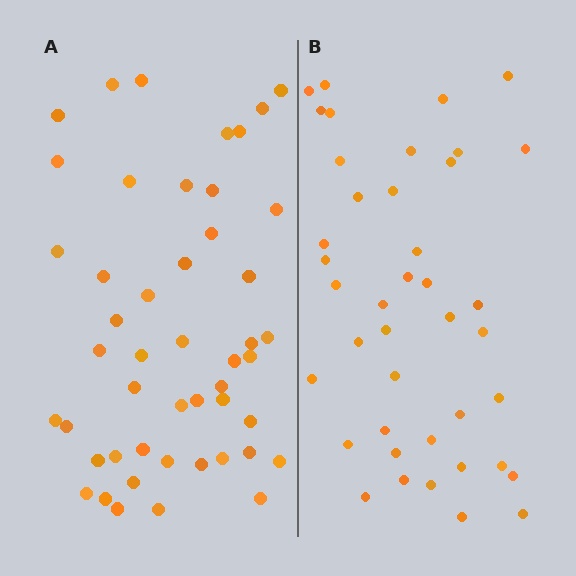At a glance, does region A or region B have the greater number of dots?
Region A (the left region) has more dots.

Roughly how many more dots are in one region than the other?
Region A has roughly 8 or so more dots than region B.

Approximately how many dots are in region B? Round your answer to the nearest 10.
About 40 dots. (The exact count is 41, which rounds to 40.)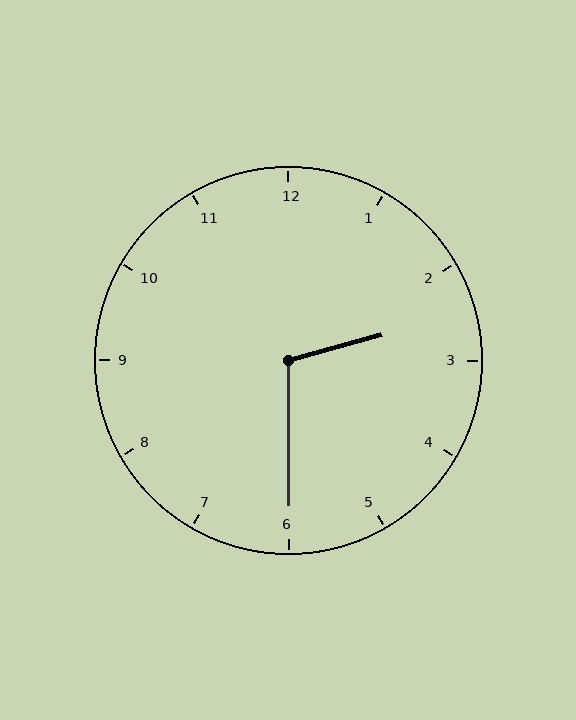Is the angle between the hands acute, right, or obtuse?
It is obtuse.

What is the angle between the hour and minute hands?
Approximately 105 degrees.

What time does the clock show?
2:30.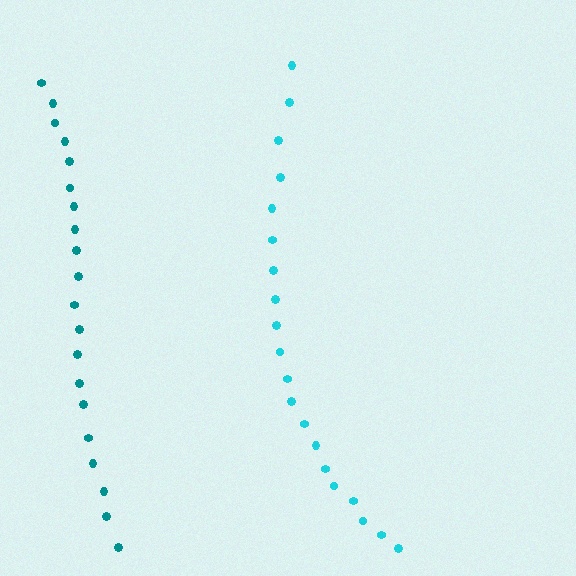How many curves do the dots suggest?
There are 2 distinct paths.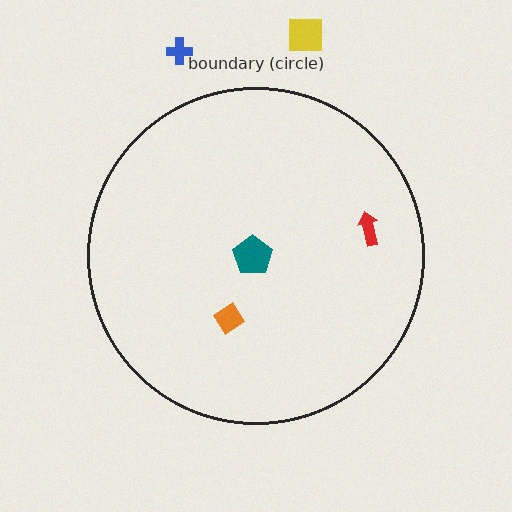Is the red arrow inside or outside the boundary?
Inside.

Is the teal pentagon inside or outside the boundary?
Inside.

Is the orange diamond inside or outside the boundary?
Inside.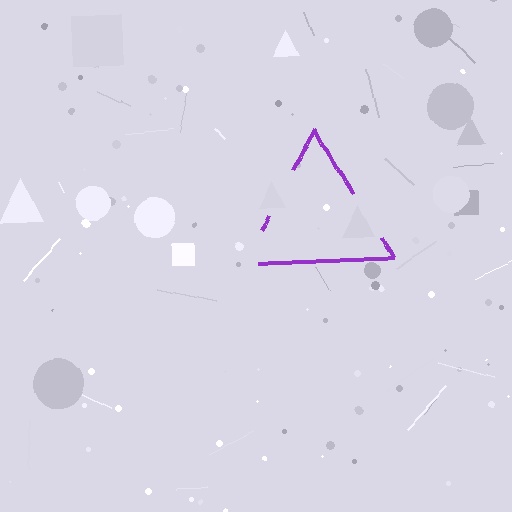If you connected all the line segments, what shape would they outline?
They would outline a triangle.